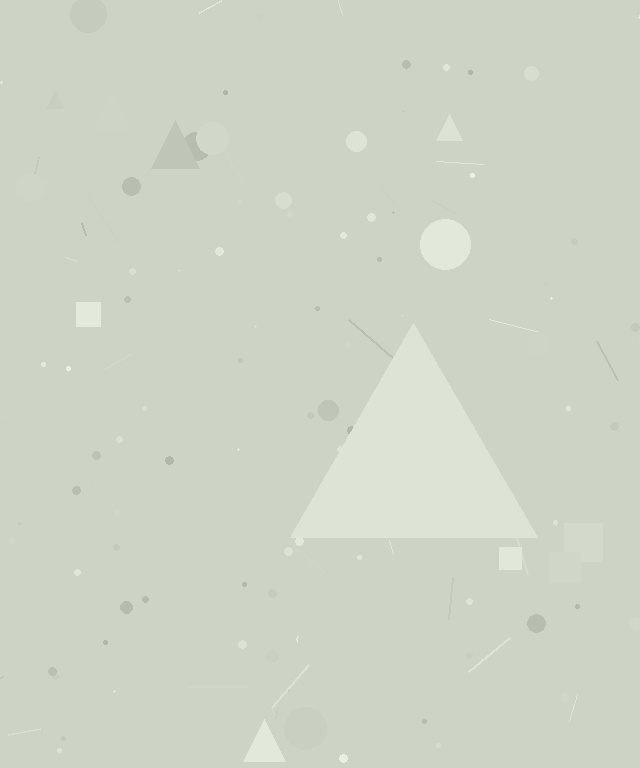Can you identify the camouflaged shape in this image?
The camouflaged shape is a triangle.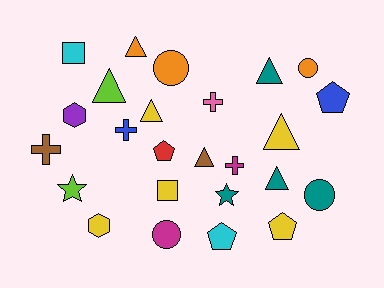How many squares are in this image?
There are 2 squares.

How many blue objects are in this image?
There are 2 blue objects.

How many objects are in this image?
There are 25 objects.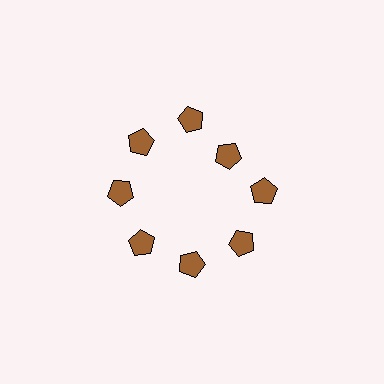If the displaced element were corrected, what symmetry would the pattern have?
It would have 8-fold rotational symmetry — the pattern would map onto itself every 45 degrees.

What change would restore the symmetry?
The symmetry would be restored by moving it outward, back onto the ring so that all 8 pentagons sit at equal angles and equal distance from the center.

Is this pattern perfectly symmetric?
No. The 8 brown pentagons are arranged in a ring, but one element near the 2 o'clock position is pulled inward toward the center, breaking the 8-fold rotational symmetry.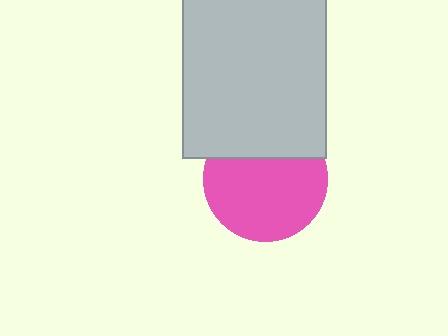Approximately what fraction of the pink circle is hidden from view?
Roughly 31% of the pink circle is hidden behind the light gray rectangle.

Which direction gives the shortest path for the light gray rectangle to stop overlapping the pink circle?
Moving up gives the shortest separation.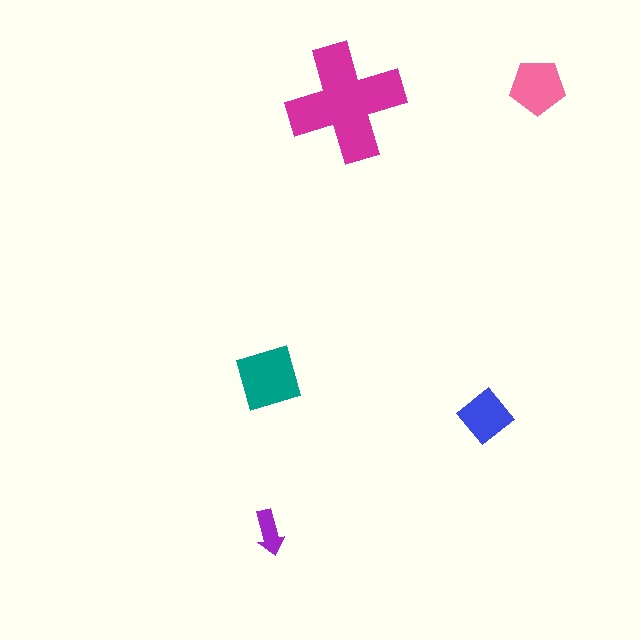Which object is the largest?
The magenta cross.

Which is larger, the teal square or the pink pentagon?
The teal square.